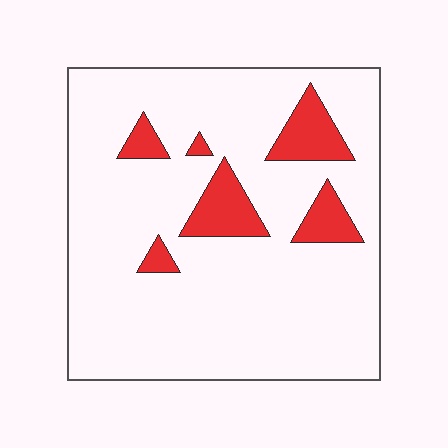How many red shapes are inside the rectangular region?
6.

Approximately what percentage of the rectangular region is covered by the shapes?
Approximately 15%.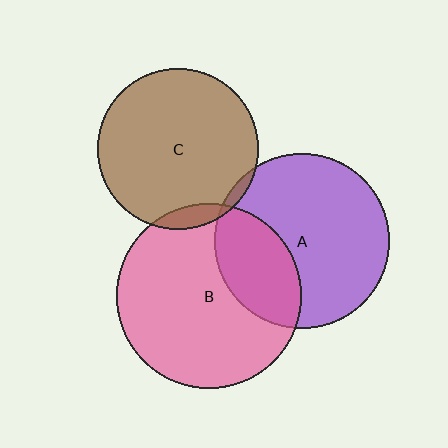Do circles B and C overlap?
Yes.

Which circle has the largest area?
Circle B (pink).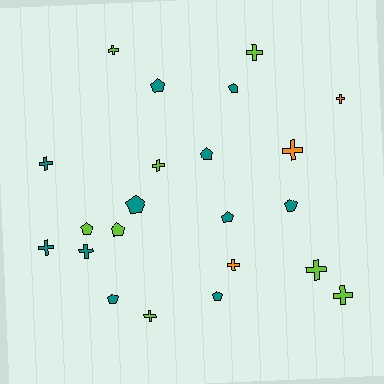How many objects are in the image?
There are 22 objects.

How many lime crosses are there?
There are 6 lime crosses.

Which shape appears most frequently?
Cross, with 12 objects.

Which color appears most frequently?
Teal, with 11 objects.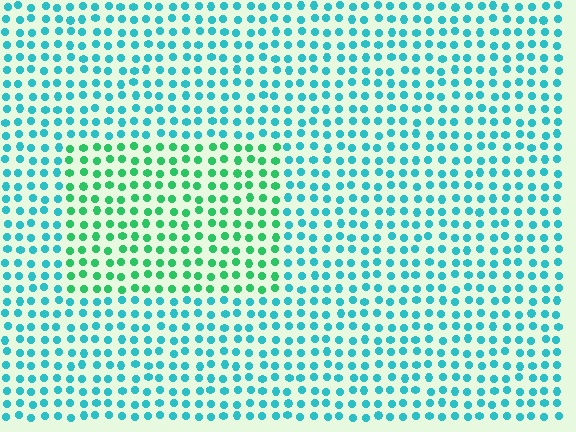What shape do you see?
I see a rectangle.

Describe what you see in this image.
The image is filled with small cyan elements in a uniform arrangement. A rectangle-shaped region is visible where the elements are tinted to a slightly different hue, forming a subtle color boundary.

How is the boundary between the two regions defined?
The boundary is defined purely by a slight shift in hue (about 41 degrees). Spacing, size, and orientation are identical on both sides.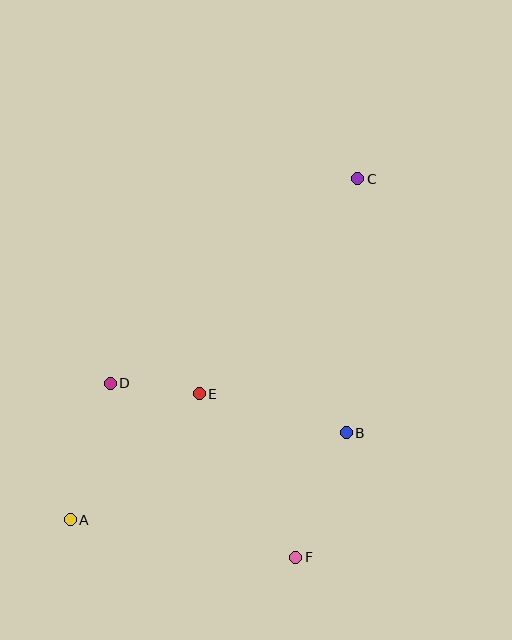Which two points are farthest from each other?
Points A and C are farthest from each other.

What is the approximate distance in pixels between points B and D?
The distance between B and D is approximately 241 pixels.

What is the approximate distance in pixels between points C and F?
The distance between C and F is approximately 384 pixels.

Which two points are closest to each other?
Points D and E are closest to each other.